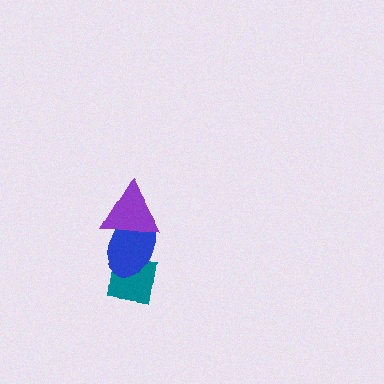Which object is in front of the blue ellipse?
The purple triangle is in front of the blue ellipse.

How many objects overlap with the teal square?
1 object overlaps with the teal square.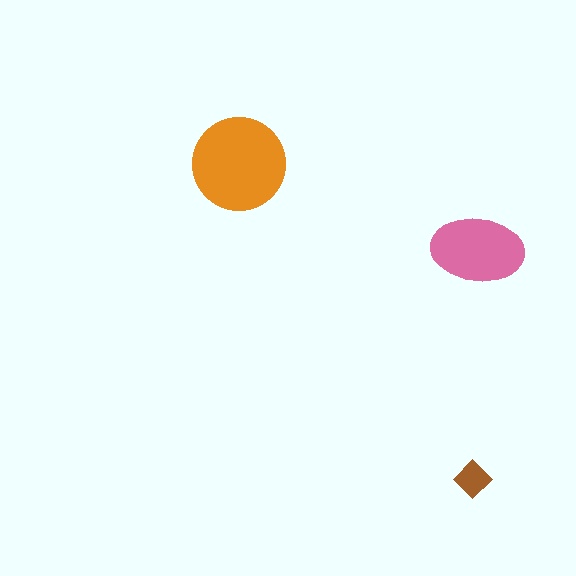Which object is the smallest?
The brown diamond.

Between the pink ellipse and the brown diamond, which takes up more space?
The pink ellipse.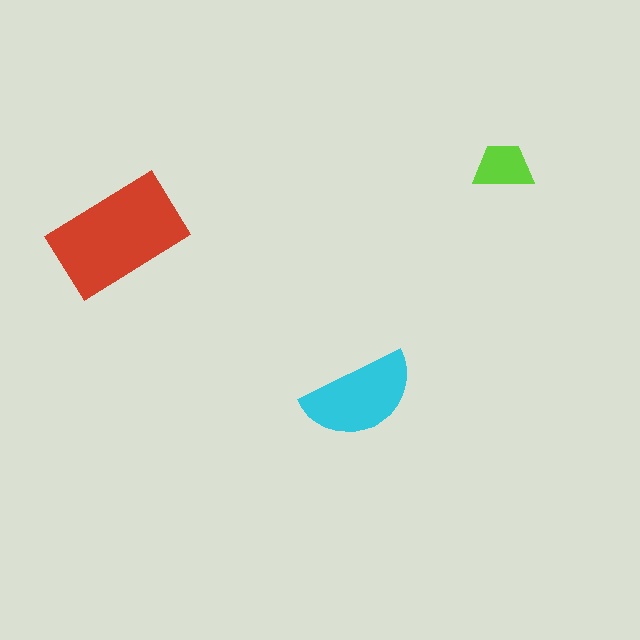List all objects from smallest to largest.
The lime trapezoid, the cyan semicircle, the red rectangle.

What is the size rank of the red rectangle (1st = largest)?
1st.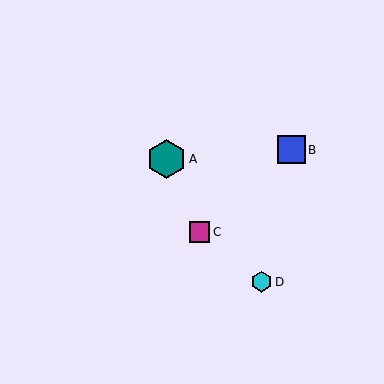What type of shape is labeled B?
Shape B is a blue square.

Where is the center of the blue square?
The center of the blue square is at (291, 150).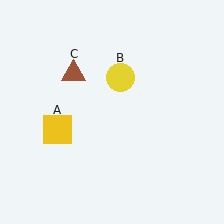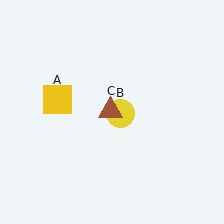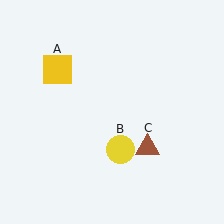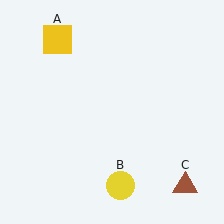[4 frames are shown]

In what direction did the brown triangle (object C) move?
The brown triangle (object C) moved down and to the right.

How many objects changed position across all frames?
3 objects changed position: yellow square (object A), yellow circle (object B), brown triangle (object C).